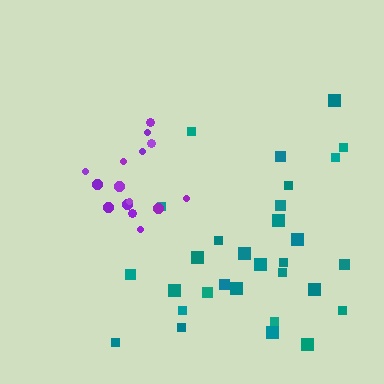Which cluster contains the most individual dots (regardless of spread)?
Teal (31).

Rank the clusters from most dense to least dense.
purple, teal.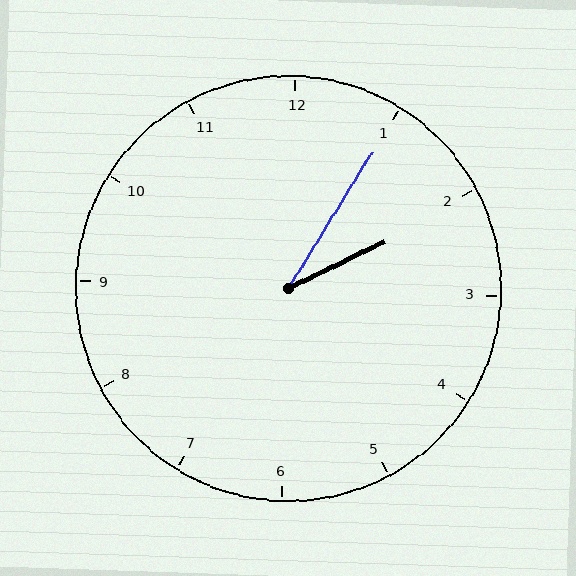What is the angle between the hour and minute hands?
Approximately 32 degrees.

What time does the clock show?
2:05.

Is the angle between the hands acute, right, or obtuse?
It is acute.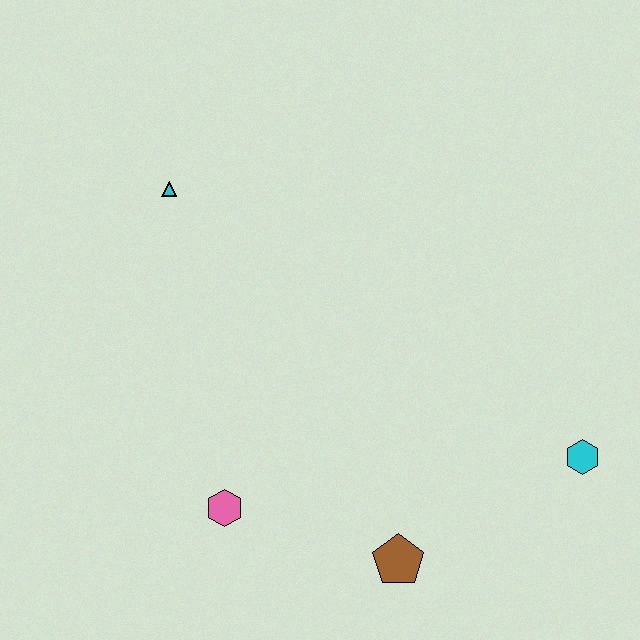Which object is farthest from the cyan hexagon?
The cyan triangle is farthest from the cyan hexagon.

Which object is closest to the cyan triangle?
The pink hexagon is closest to the cyan triangle.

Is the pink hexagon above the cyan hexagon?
No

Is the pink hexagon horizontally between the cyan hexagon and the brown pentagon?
No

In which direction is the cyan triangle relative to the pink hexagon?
The cyan triangle is above the pink hexagon.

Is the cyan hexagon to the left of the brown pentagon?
No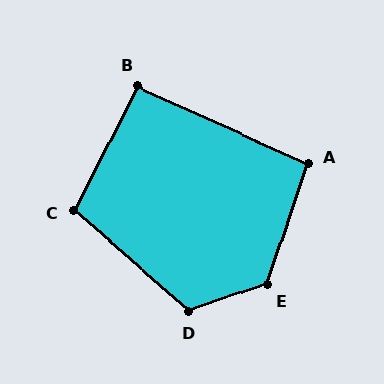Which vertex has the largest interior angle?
E, at approximately 127 degrees.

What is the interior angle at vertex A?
Approximately 96 degrees (obtuse).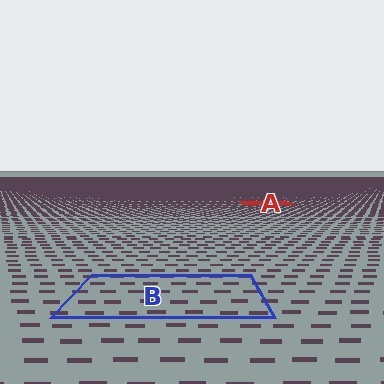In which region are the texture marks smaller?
The texture marks are smaller in region A, because it is farther away.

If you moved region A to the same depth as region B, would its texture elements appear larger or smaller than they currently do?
They would appear larger. At a closer depth, the same texture elements are projected at a bigger on-screen size.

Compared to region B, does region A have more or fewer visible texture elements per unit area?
Region A has more texture elements per unit area — they are packed more densely because it is farther away.